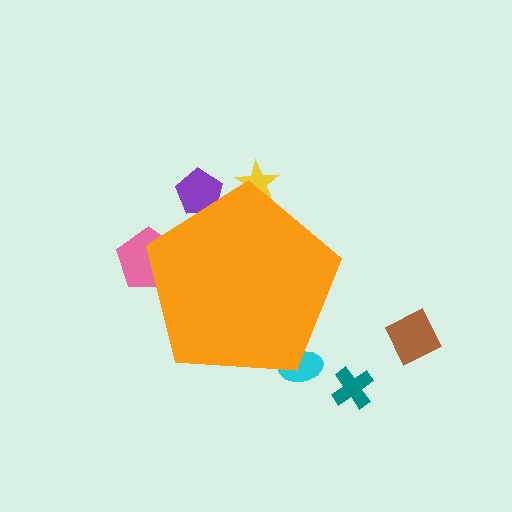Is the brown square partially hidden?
No, the brown square is fully visible.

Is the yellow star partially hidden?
Yes, the yellow star is partially hidden behind the orange pentagon.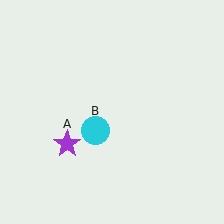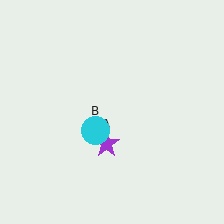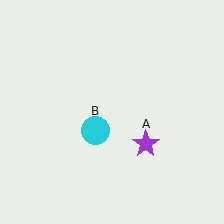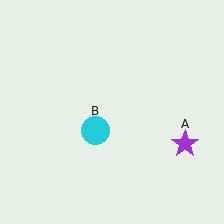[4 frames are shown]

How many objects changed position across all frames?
1 object changed position: purple star (object A).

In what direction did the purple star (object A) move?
The purple star (object A) moved right.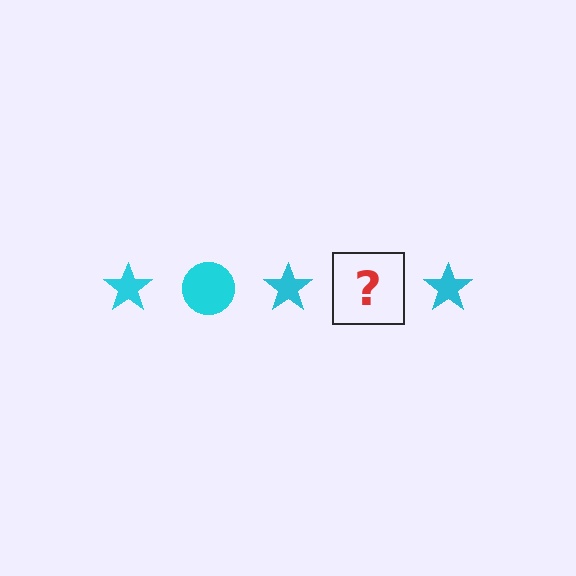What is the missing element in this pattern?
The missing element is a cyan circle.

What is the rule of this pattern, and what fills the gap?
The rule is that the pattern cycles through star, circle shapes in cyan. The gap should be filled with a cyan circle.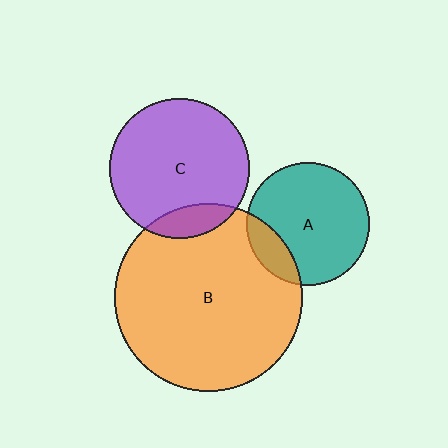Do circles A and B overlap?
Yes.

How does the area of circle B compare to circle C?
Approximately 1.8 times.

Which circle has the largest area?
Circle B (orange).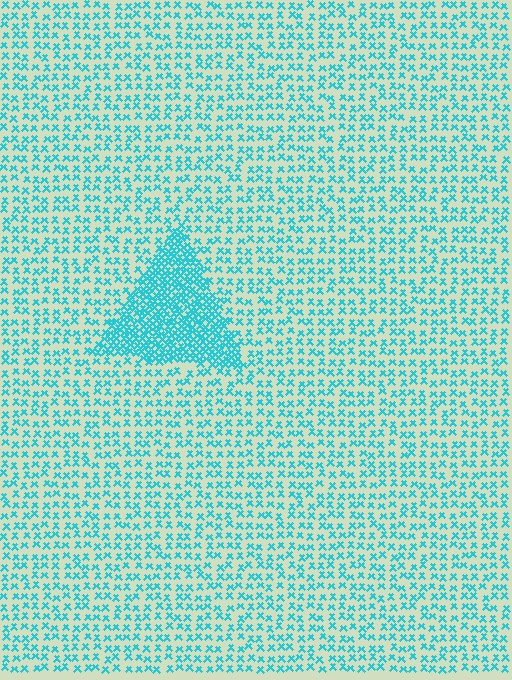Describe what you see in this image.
The image contains small cyan elements arranged at two different densities. A triangle-shaped region is visible where the elements are more densely packed than the surrounding area.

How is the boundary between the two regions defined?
The boundary is defined by a change in element density (approximately 2.6x ratio). All elements are the same color, size, and shape.